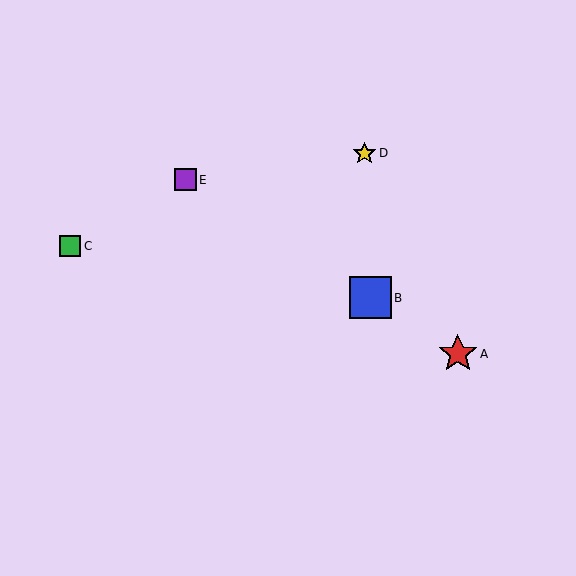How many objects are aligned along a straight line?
3 objects (A, B, E) are aligned along a straight line.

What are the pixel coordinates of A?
Object A is at (458, 354).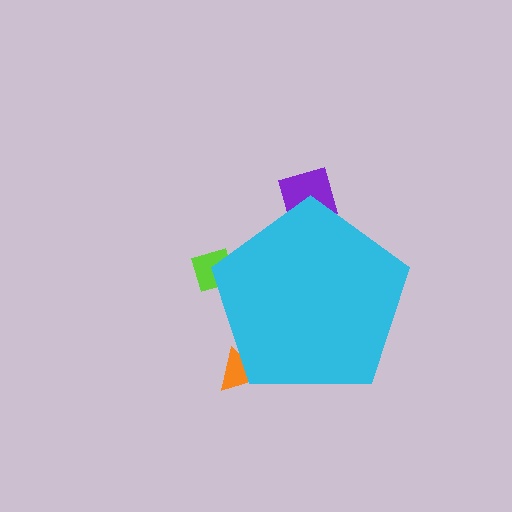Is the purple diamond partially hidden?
Yes, the purple diamond is partially hidden behind the cyan pentagon.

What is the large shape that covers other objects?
A cyan pentagon.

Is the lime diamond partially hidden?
Yes, the lime diamond is partially hidden behind the cyan pentagon.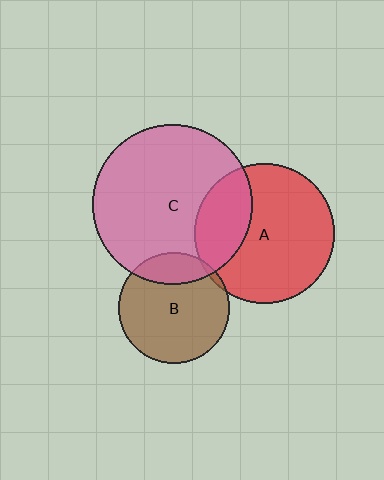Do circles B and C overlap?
Yes.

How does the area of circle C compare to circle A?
Approximately 1.3 times.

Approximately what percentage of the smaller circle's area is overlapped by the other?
Approximately 20%.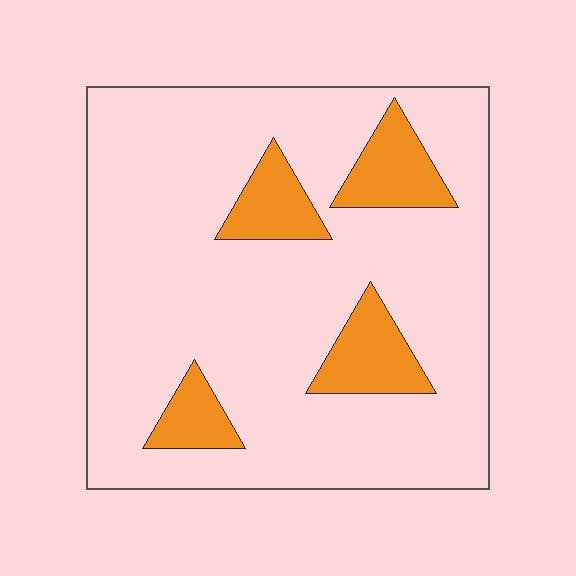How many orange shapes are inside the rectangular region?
4.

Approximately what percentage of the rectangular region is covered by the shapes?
Approximately 15%.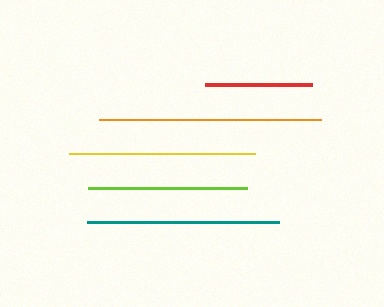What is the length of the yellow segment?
The yellow segment is approximately 186 pixels long.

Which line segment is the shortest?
The red line is the shortest at approximately 108 pixels.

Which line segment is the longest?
The orange line is the longest at approximately 222 pixels.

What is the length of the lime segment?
The lime segment is approximately 159 pixels long.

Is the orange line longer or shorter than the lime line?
The orange line is longer than the lime line.